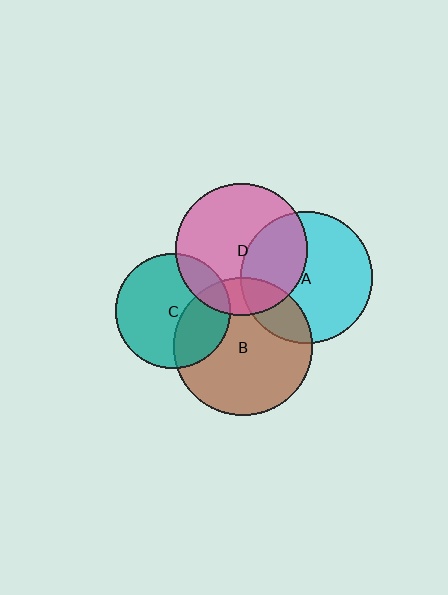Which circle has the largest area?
Circle B (brown).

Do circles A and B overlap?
Yes.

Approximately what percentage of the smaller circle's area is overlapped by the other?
Approximately 20%.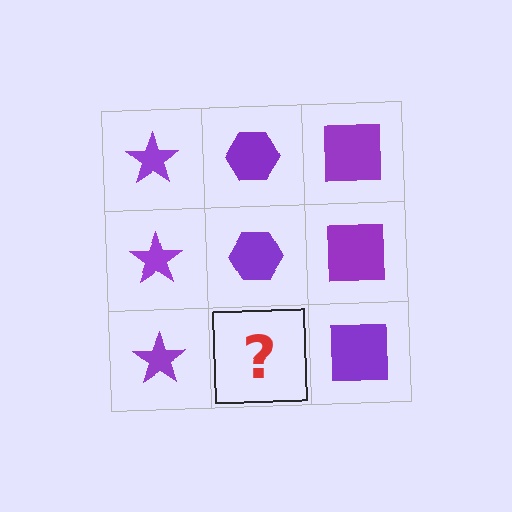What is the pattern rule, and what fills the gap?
The rule is that each column has a consistent shape. The gap should be filled with a purple hexagon.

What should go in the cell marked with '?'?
The missing cell should contain a purple hexagon.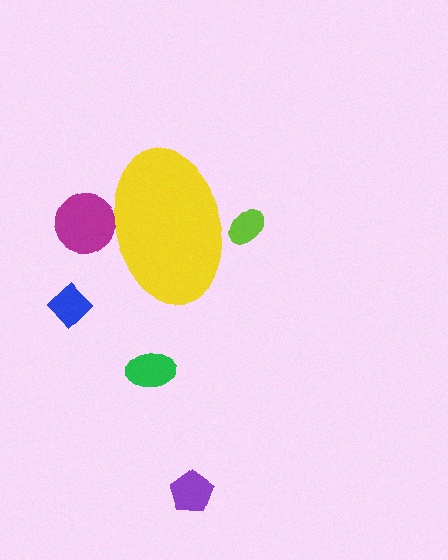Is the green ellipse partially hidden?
No, the green ellipse is fully visible.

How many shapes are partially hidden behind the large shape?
2 shapes are partially hidden.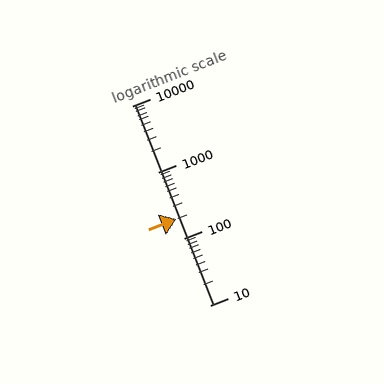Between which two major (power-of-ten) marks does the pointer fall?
The pointer is between 100 and 1000.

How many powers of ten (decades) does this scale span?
The scale spans 3 decades, from 10 to 10000.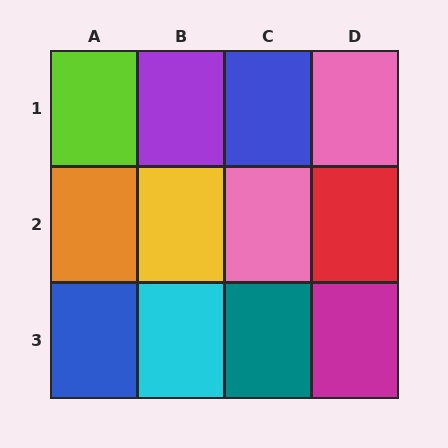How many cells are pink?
2 cells are pink.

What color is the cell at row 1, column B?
Purple.